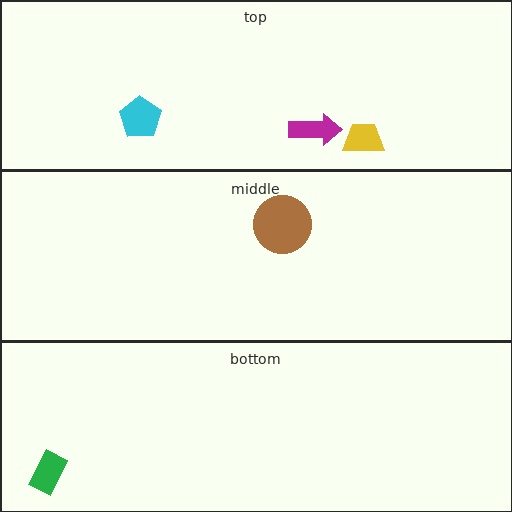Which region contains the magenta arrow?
The top region.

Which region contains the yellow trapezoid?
The top region.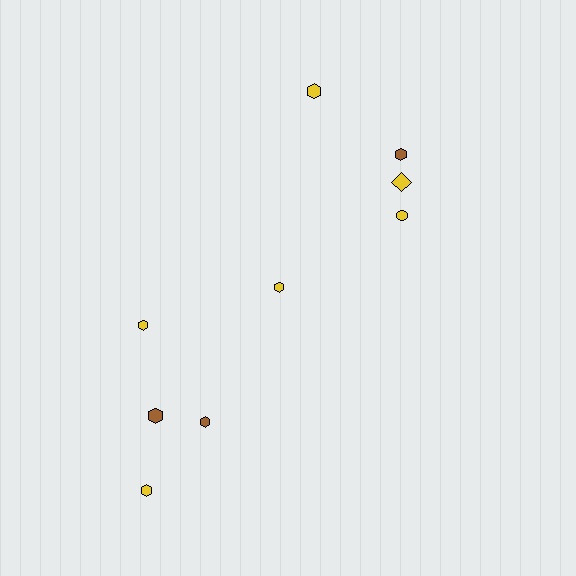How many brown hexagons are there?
There are 3 brown hexagons.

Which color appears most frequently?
Yellow, with 6 objects.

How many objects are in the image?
There are 9 objects.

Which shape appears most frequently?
Hexagon, with 7 objects.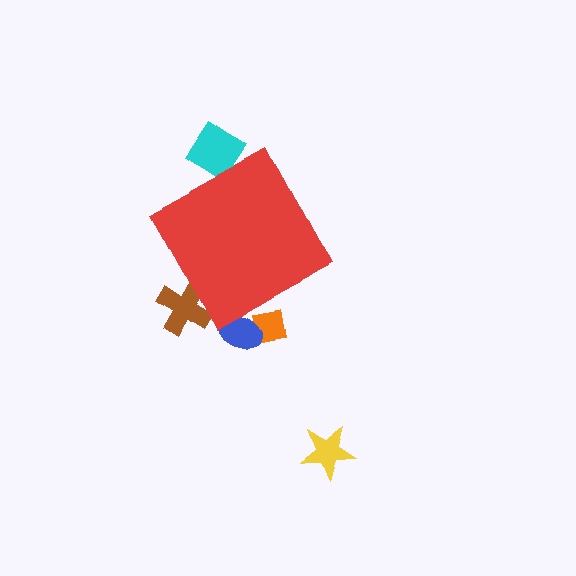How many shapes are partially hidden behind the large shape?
4 shapes are partially hidden.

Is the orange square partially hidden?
Yes, the orange square is partially hidden behind the red diamond.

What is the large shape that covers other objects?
A red diamond.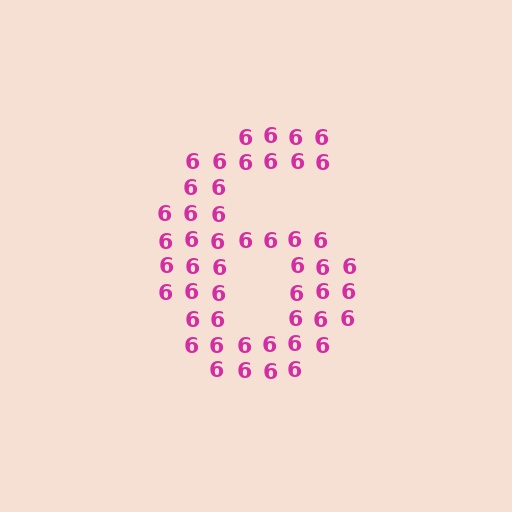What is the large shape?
The large shape is the digit 6.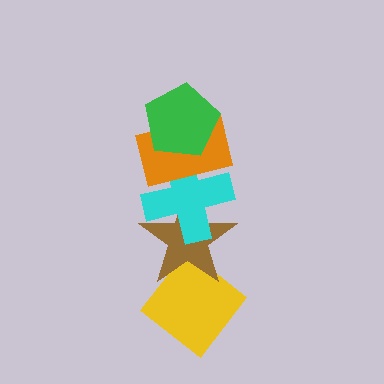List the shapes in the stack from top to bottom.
From top to bottom: the green pentagon, the orange rectangle, the cyan cross, the brown star, the yellow diamond.